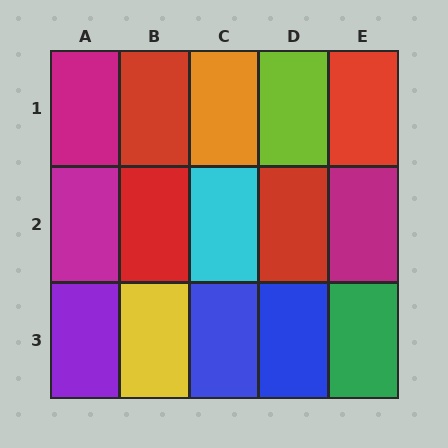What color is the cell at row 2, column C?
Cyan.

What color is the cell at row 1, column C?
Orange.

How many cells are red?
4 cells are red.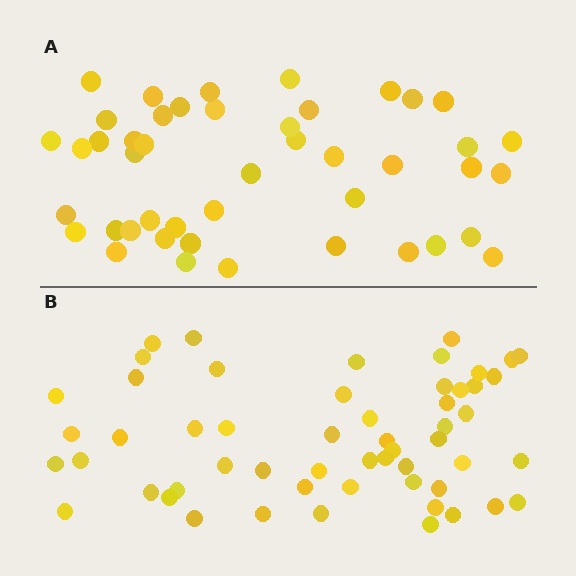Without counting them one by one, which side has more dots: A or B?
Region B (the bottom region) has more dots.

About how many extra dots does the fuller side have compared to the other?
Region B has roughly 10 or so more dots than region A.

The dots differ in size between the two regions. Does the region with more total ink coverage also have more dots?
No. Region A has more total ink coverage because its dots are larger, but region B actually contains more individual dots. Total area can be misleading — the number of items is what matters here.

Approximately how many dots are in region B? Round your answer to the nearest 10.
About 60 dots. (The exact count is 55, which rounds to 60.)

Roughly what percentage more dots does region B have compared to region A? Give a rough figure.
About 20% more.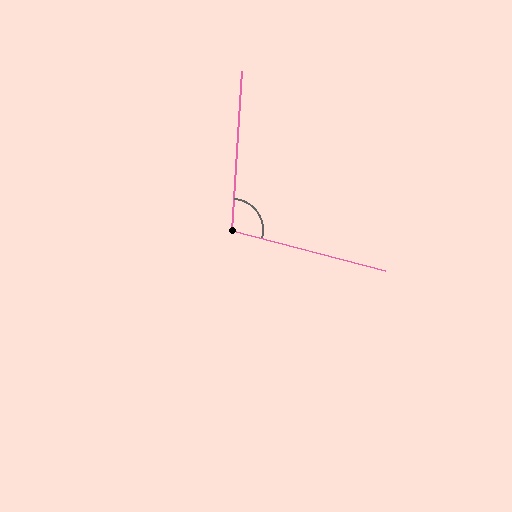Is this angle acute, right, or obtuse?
It is obtuse.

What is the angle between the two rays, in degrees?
Approximately 101 degrees.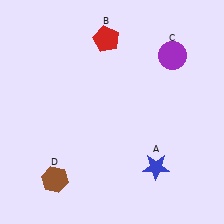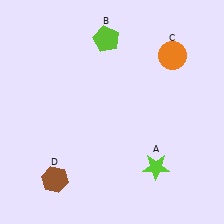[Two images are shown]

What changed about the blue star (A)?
In Image 1, A is blue. In Image 2, it changed to lime.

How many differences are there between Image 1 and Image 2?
There are 3 differences between the two images.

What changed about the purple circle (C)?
In Image 1, C is purple. In Image 2, it changed to orange.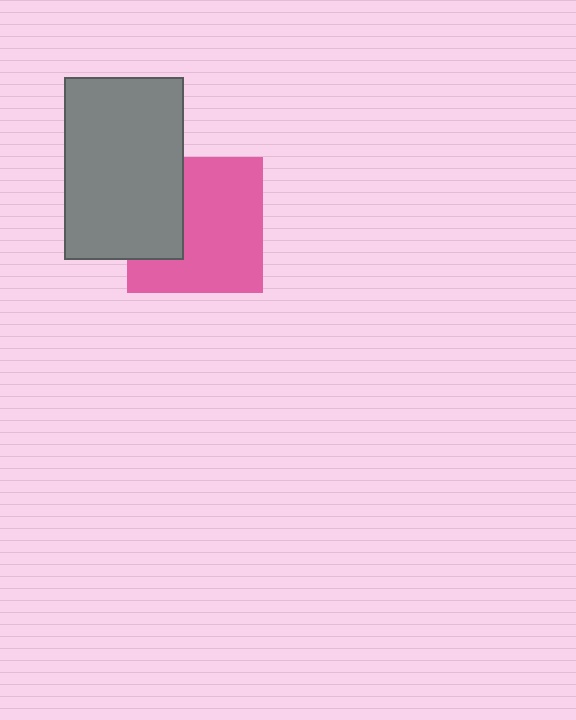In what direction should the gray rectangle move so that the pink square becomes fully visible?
The gray rectangle should move left. That is the shortest direction to clear the overlap and leave the pink square fully visible.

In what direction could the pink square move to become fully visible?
The pink square could move right. That would shift it out from behind the gray rectangle entirely.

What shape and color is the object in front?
The object in front is a gray rectangle.